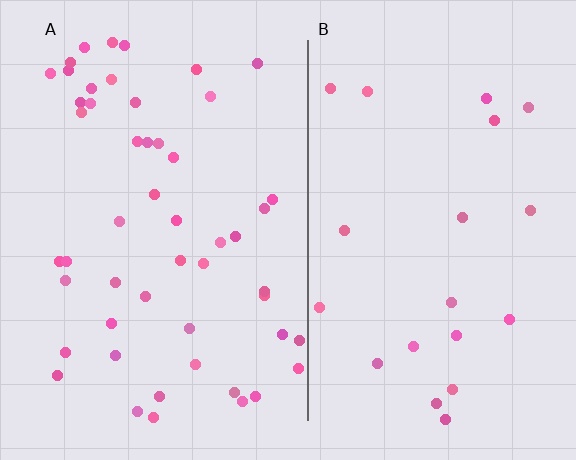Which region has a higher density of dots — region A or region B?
A (the left).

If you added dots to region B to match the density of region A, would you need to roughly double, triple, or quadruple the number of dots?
Approximately triple.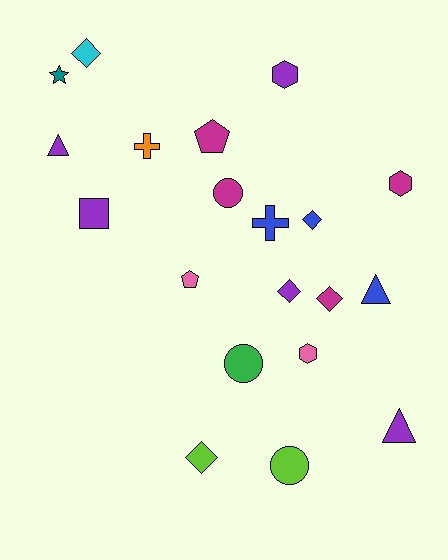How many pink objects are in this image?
There are 2 pink objects.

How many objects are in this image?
There are 20 objects.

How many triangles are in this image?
There are 3 triangles.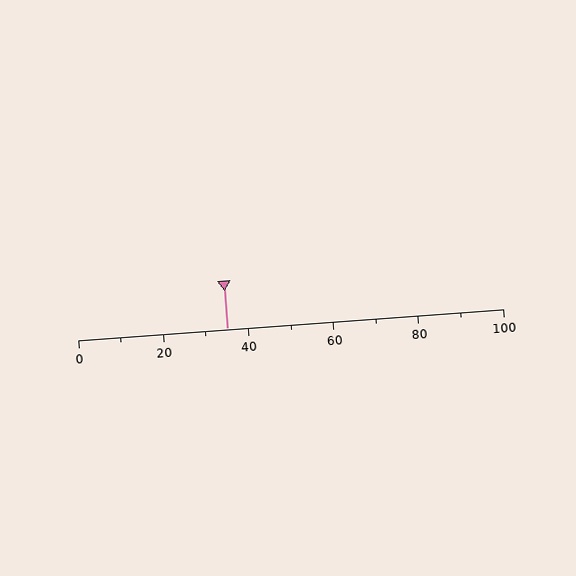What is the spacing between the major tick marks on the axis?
The major ticks are spaced 20 apart.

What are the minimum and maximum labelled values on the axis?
The axis runs from 0 to 100.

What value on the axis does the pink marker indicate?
The marker indicates approximately 35.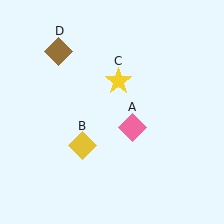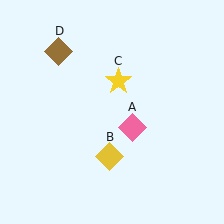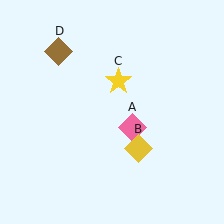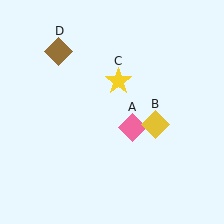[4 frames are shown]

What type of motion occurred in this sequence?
The yellow diamond (object B) rotated counterclockwise around the center of the scene.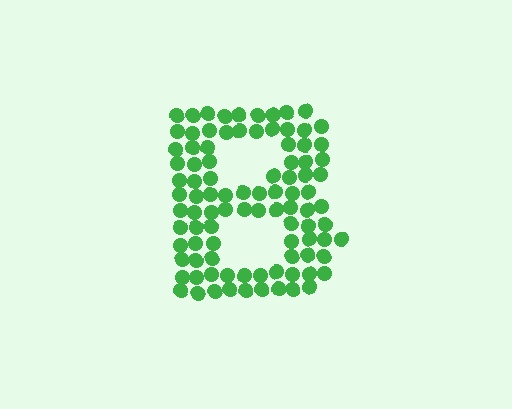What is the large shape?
The large shape is the letter B.